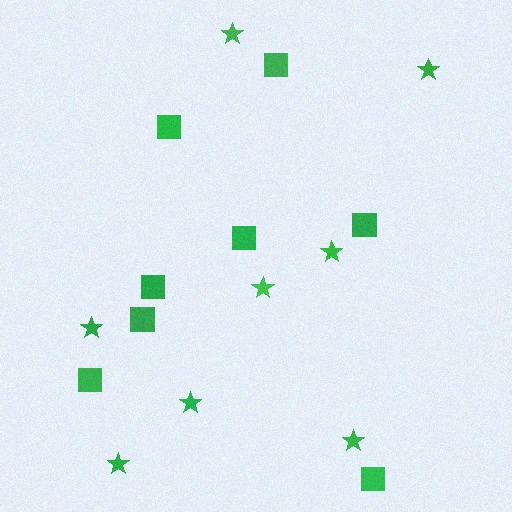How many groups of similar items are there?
There are 2 groups: one group of stars (8) and one group of squares (8).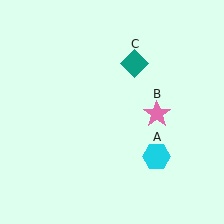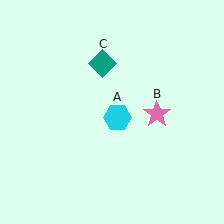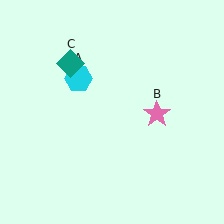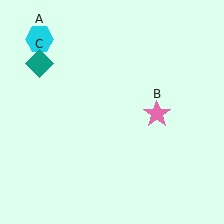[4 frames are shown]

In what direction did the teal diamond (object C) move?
The teal diamond (object C) moved left.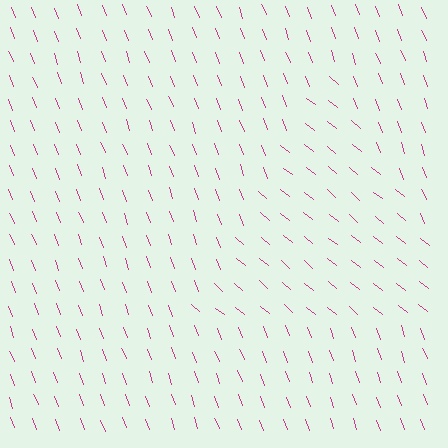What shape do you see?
I see a triangle.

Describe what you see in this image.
The image is filled with small magenta line segments. A triangle region in the image has lines oriented differently from the surrounding lines, creating a visible texture boundary.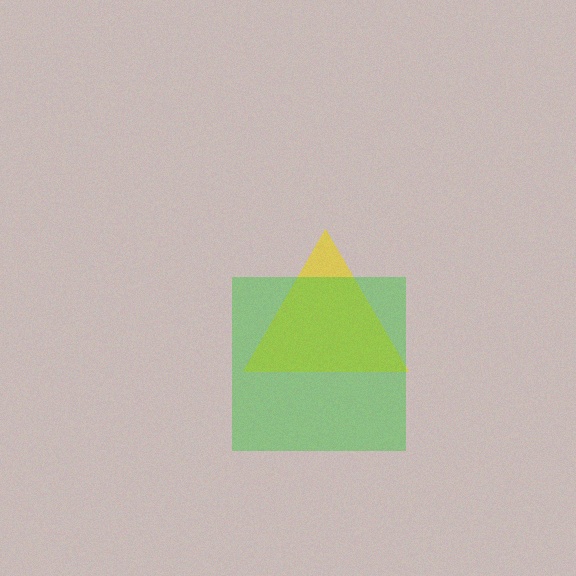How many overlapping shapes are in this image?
There are 2 overlapping shapes in the image.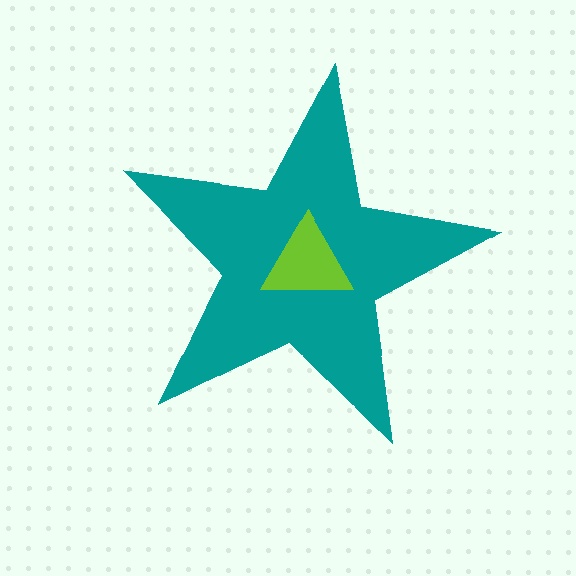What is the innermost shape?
The lime triangle.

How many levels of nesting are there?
2.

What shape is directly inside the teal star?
The lime triangle.